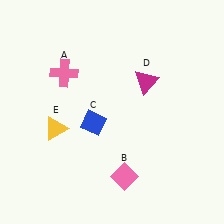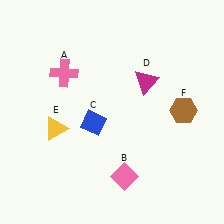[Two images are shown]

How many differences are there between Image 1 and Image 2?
There is 1 difference between the two images.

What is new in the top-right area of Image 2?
A brown hexagon (F) was added in the top-right area of Image 2.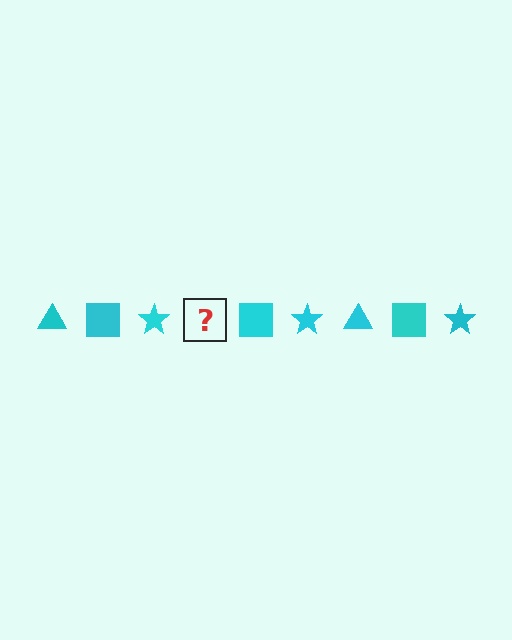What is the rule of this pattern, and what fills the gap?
The rule is that the pattern cycles through triangle, square, star shapes in cyan. The gap should be filled with a cyan triangle.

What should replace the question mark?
The question mark should be replaced with a cyan triangle.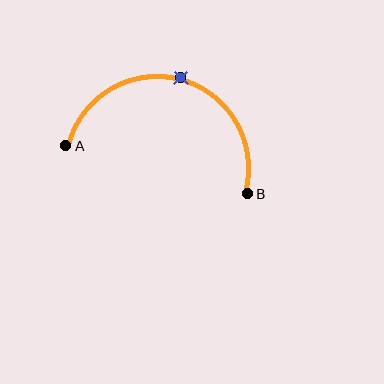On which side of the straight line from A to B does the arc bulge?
The arc bulges above the straight line connecting A and B.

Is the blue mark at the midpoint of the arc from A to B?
Yes. The blue mark lies on the arc at equal arc-length from both A and B — it is the arc midpoint.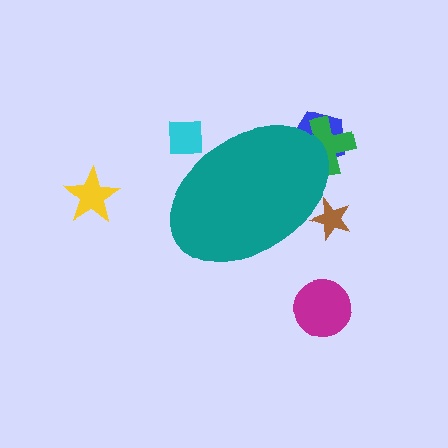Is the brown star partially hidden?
Yes, the brown star is partially hidden behind the teal ellipse.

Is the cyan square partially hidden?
Yes, the cyan square is partially hidden behind the teal ellipse.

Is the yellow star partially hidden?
No, the yellow star is fully visible.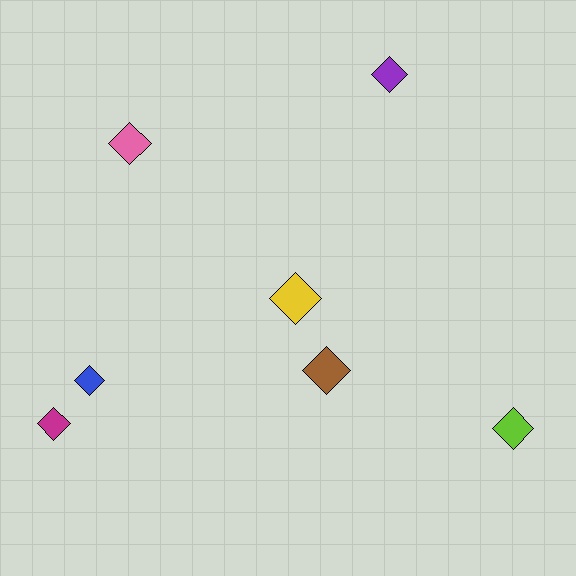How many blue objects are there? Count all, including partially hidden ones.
There is 1 blue object.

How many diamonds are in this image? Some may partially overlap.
There are 7 diamonds.